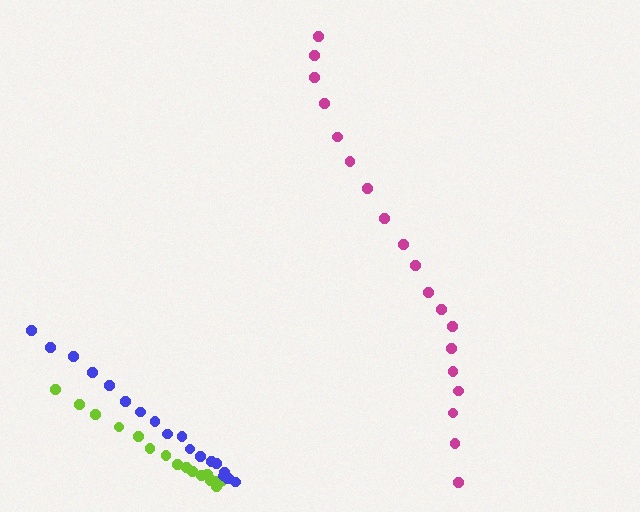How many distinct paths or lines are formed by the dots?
There are 3 distinct paths.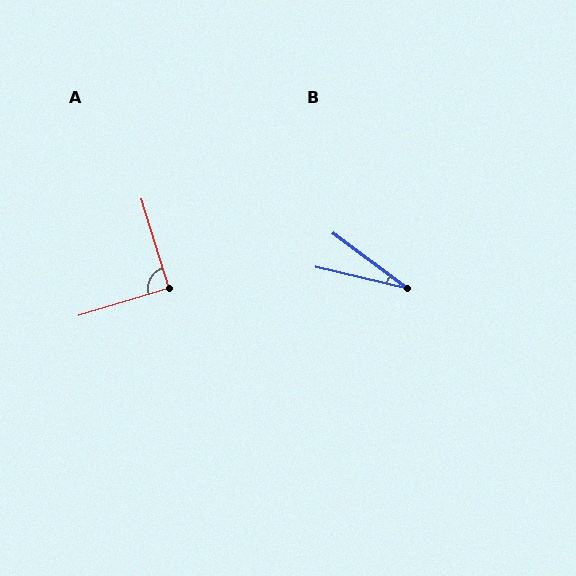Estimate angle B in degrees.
Approximately 24 degrees.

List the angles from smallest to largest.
B (24°), A (90°).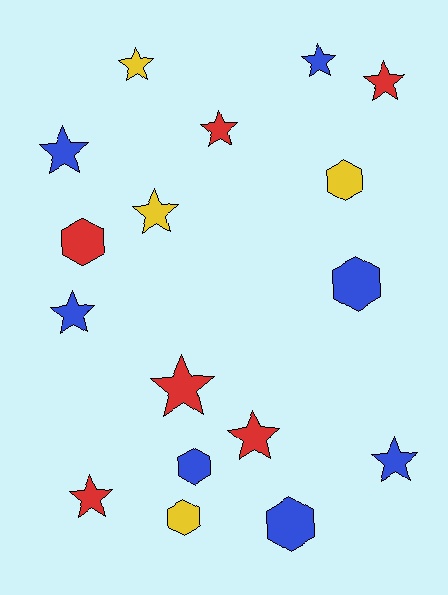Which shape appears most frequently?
Star, with 11 objects.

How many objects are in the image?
There are 17 objects.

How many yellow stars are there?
There are 2 yellow stars.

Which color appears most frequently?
Blue, with 7 objects.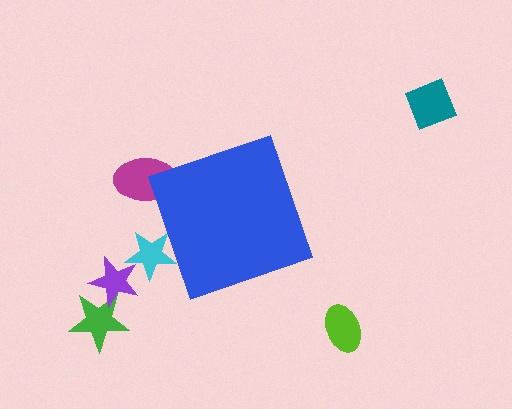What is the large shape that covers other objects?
A blue diamond.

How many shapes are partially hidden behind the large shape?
2 shapes are partially hidden.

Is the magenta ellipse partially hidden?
Yes, the magenta ellipse is partially hidden behind the blue diamond.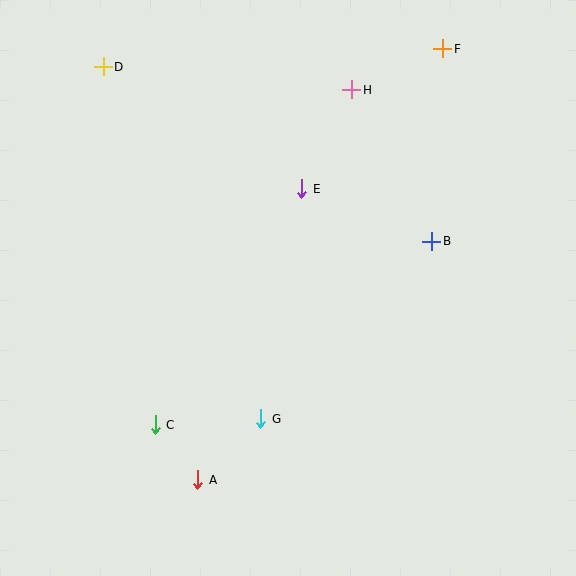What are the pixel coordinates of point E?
Point E is at (302, 189).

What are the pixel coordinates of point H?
Point H is at (352, 90).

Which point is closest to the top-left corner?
Point D is closest to the top-left corner.